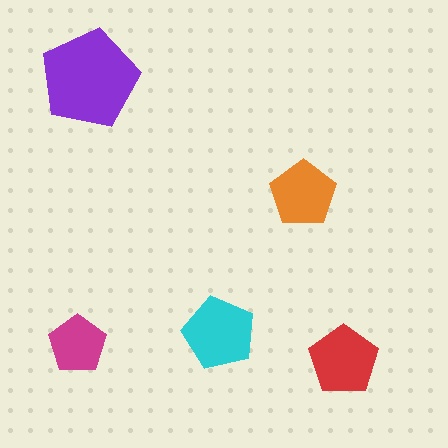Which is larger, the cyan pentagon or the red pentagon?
The cyan one.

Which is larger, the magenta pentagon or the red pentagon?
The red one.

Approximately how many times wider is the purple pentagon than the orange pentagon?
About 1.5 times wider.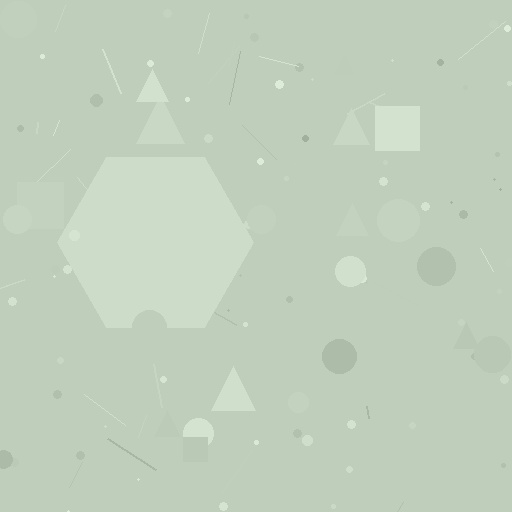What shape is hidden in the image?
A hexagon is hidden in the image.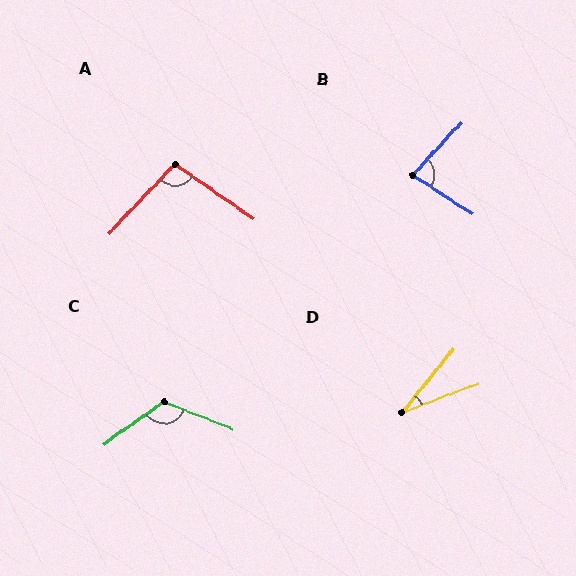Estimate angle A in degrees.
Approximately 98 degrees.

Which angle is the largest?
C, at approximately 123 degrees.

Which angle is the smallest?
D, at approximately 30 degrees.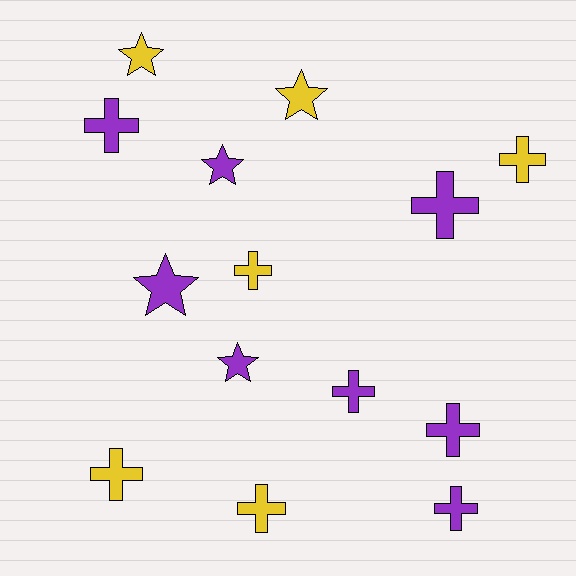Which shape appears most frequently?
Cross, with 9 objects.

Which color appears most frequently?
Purple, with 8 objects.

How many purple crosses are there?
There are 5 purple crosses.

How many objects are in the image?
There are 14 objects.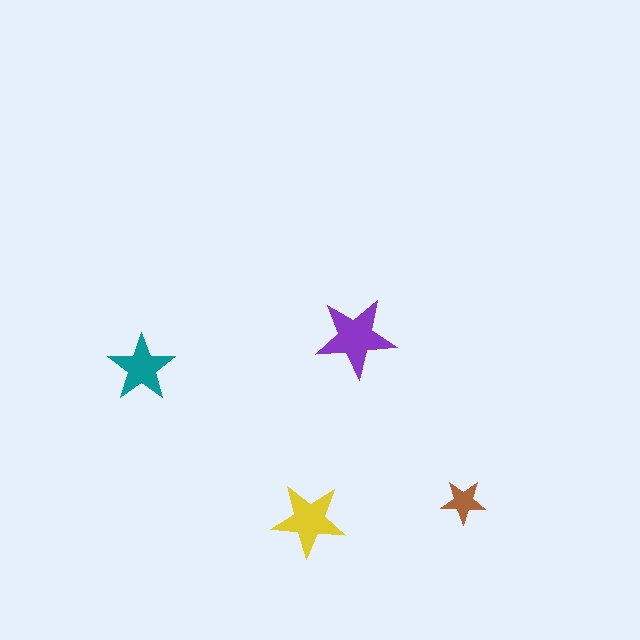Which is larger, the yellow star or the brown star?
The yellow one.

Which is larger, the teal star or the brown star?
The teal one.